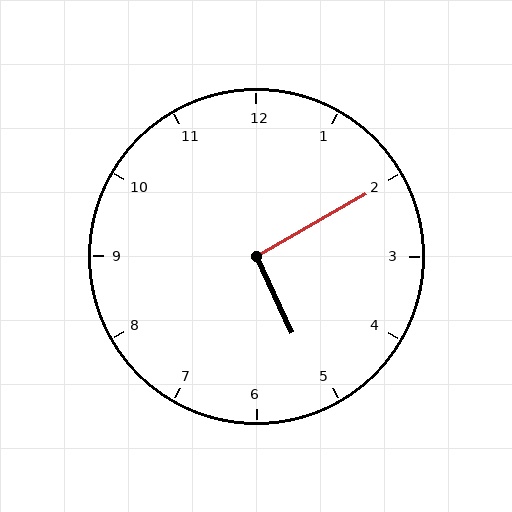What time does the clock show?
5:10.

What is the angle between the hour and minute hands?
Approximately 95 degrees.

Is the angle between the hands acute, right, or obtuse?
It is right.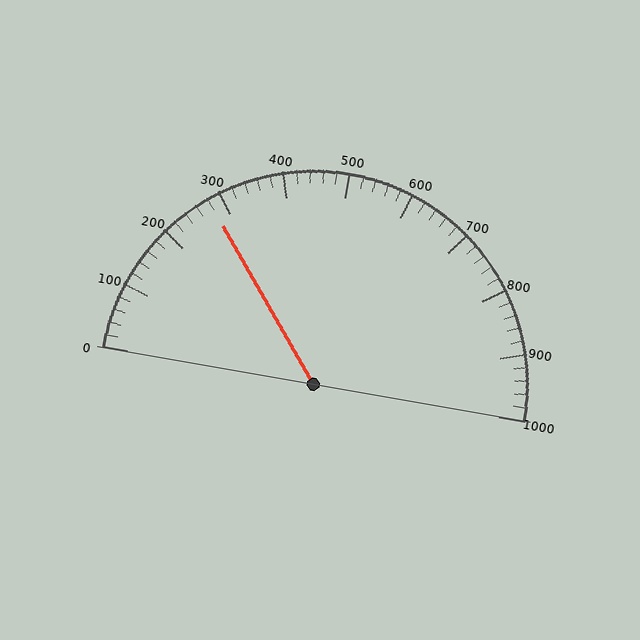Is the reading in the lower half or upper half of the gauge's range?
The reading is in the lower half of the range (0 to 1000).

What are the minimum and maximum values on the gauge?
The gauge ranges from 0 to 1000.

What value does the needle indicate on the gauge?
The needle indicates approximately 280.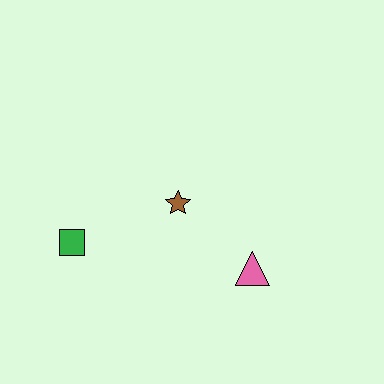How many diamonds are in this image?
There are no diamonds.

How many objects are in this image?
There are 3 objects.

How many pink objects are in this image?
There is 1 pink object.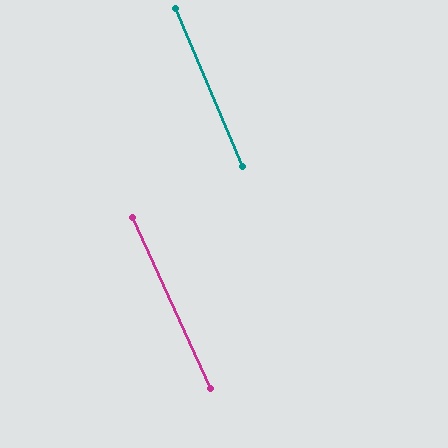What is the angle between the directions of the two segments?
Approximately 1 degree.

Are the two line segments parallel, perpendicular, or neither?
Parallel — their directions differ by only 1.5°.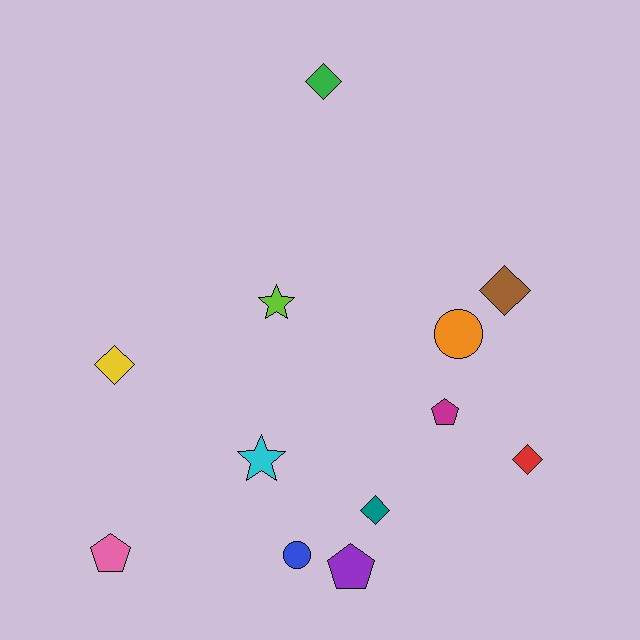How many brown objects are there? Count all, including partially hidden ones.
There is 1 brown object.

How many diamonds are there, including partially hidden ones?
There are 5 diamonds.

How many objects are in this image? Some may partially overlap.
There are 12 objects.